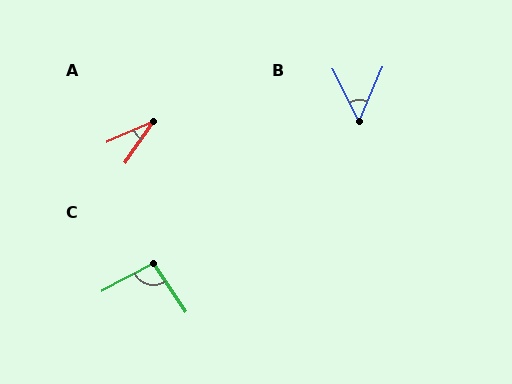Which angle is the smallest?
A, at approximately 32 degrees.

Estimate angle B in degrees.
Approximately 50 degrees.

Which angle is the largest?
C, at approximately 95 degrees.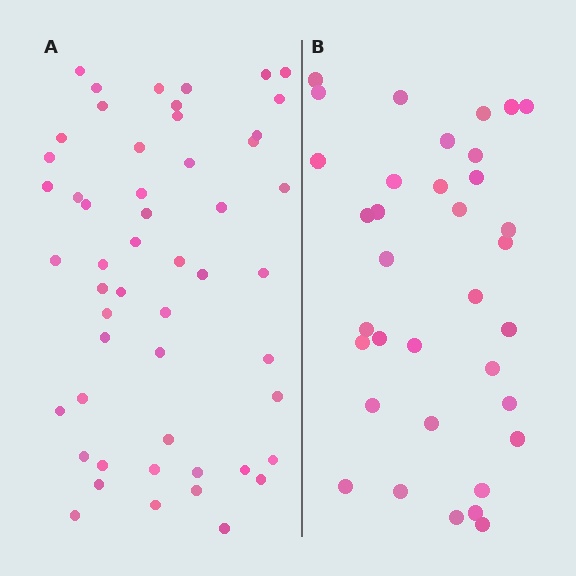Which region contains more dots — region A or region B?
Region A (the left region) has more dots.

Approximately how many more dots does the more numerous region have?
Region A has approximately 15 more dots than region B.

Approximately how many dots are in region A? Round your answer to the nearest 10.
About 50 dots. (The exact count is 52, which rounds to 50.)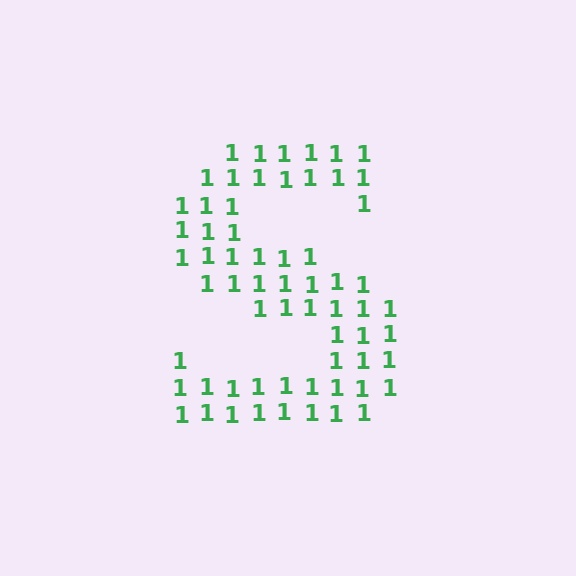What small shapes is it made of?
It is made of small digit 1's.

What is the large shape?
The large shape is the letter S.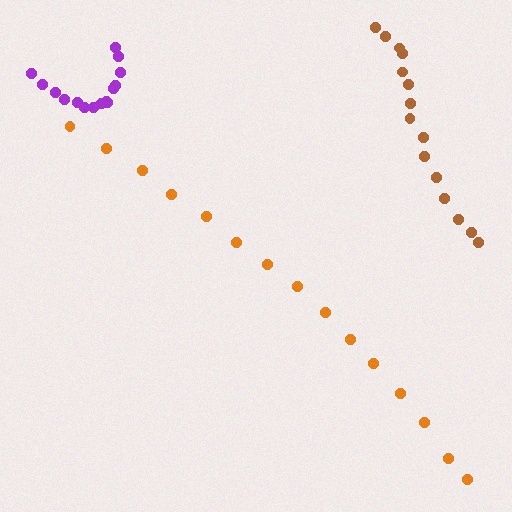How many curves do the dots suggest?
There are 3 distinct paths.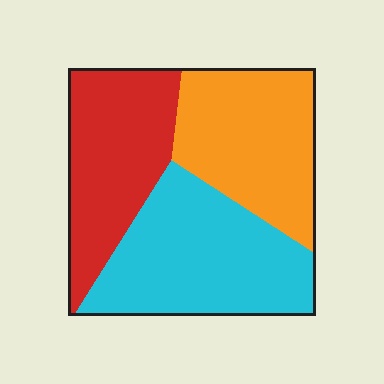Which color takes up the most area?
Cyan, at roughly 40%.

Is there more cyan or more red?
Cyan.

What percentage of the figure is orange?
Orange covers 32% of the figure.